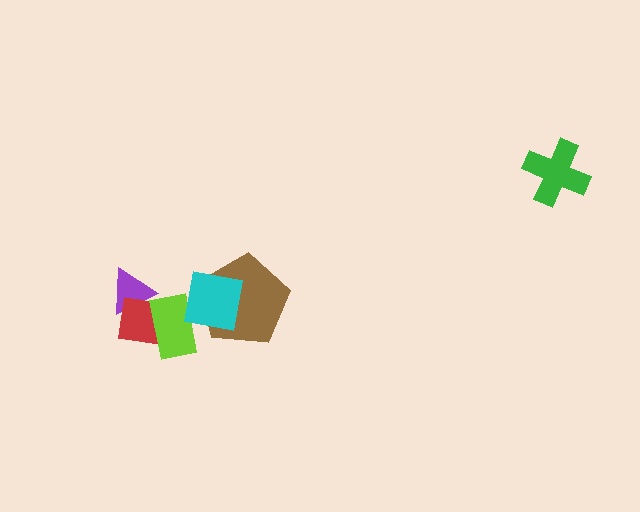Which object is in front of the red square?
The lime rectangle is in front of the red square.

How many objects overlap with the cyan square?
2 objects overlap with the cyan square.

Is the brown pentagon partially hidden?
Yes, it is partially covered by another shape.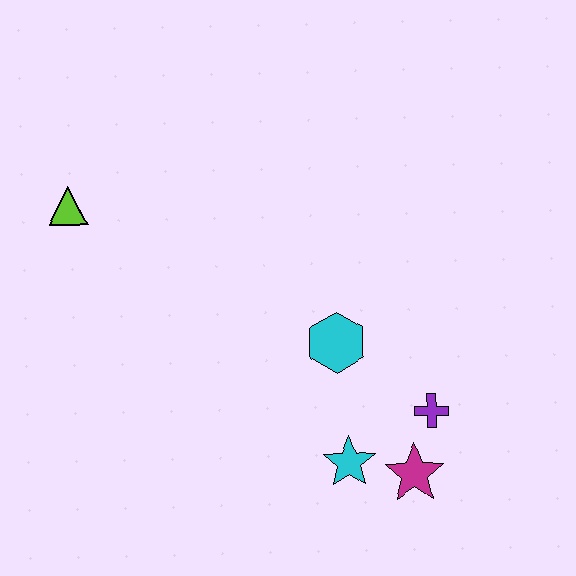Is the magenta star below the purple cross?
Yes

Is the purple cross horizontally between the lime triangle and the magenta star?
No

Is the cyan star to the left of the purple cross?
Yes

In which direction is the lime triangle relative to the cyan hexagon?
The lime triangle is to the left of the cyan hexagon.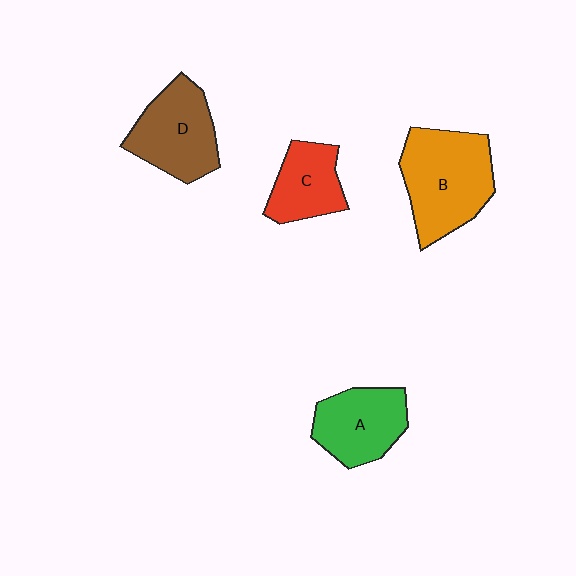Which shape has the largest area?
Shape B (orange).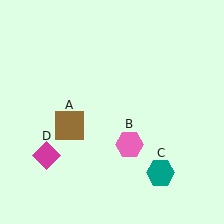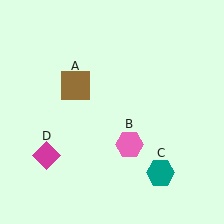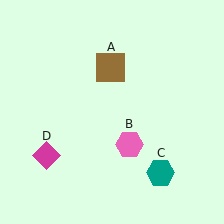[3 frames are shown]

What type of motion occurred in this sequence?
The brown square (object A) rotated clockwise around the center of the scene.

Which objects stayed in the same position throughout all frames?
Pink hexagon (object B) and teal hexagon (object C) and magenta diamond (object D) remained stationary.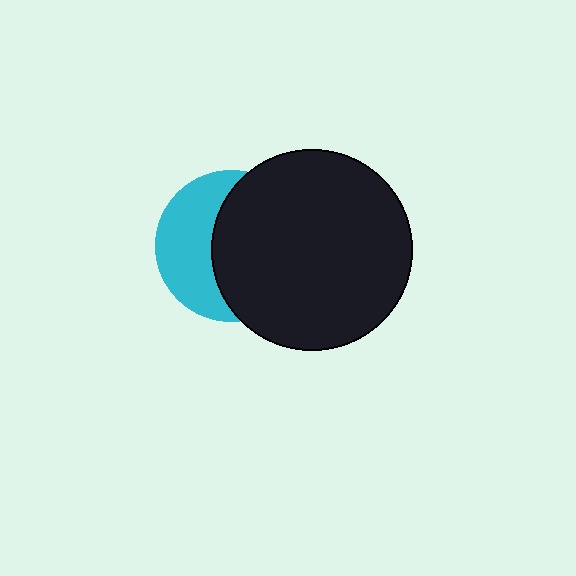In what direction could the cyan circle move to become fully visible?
The cyan circle could move left. That would shift it out from behind the black circle entirely.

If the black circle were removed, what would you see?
You would see the complete cyan circle.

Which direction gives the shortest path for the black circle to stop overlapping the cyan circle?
Moving right gives the shortest separation.